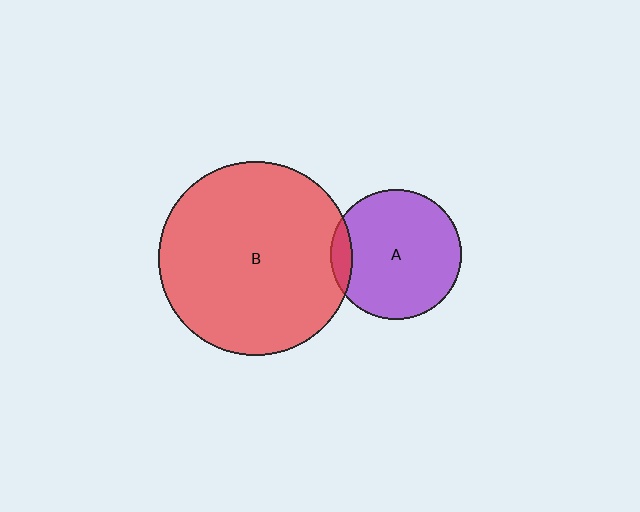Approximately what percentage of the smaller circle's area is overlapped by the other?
Approximately 10%.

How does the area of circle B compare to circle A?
Approximately 2.2 times.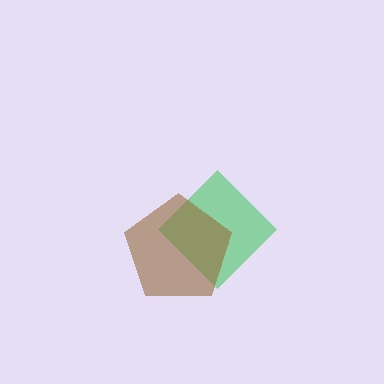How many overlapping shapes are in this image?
There are 2 overlapping shapes in the image.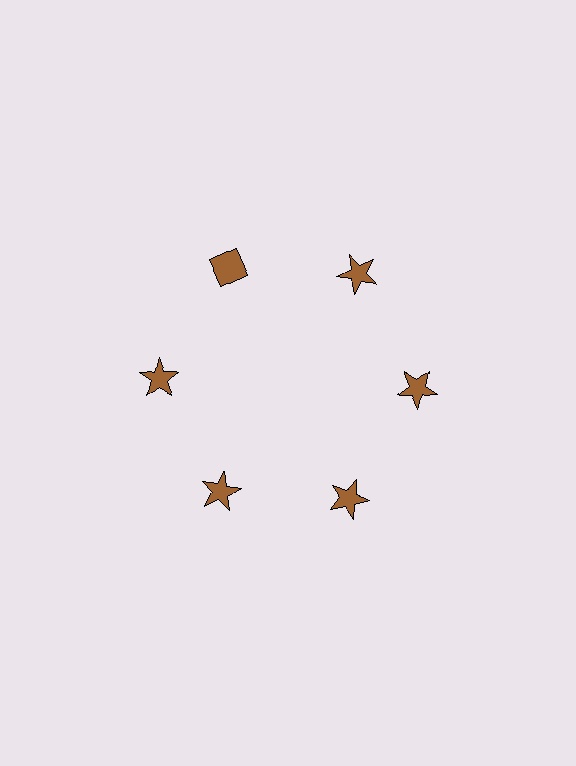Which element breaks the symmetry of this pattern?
The brown diamond at roughly the 11 o'clock position breaks the symmetry. All other shapes are brown stars.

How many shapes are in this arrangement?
There are 6 shapes arranged in a ring pattern.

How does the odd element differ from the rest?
It has a different shape: diamond instead of star.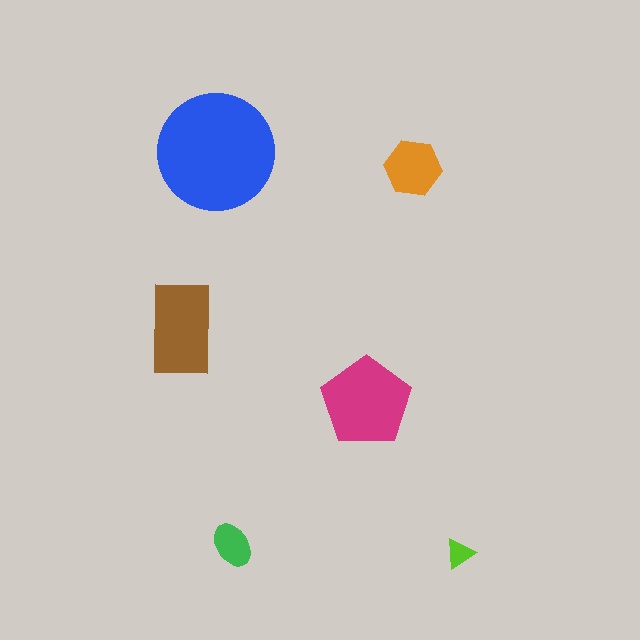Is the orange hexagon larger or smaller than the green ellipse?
Larger.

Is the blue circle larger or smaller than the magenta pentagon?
Larger.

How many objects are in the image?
There are 6 objects in the image.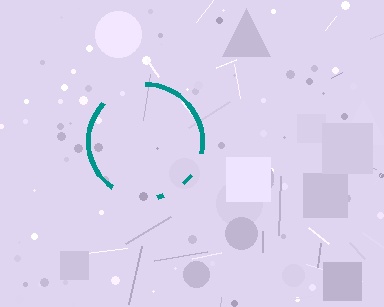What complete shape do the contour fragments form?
The contour fragments form a circle.